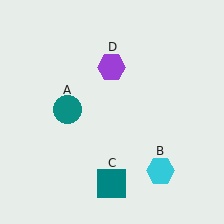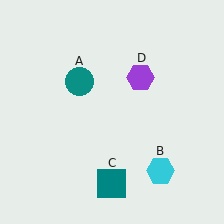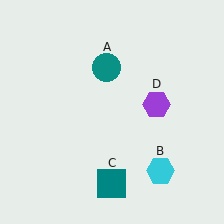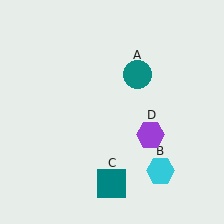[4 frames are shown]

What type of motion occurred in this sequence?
The teal circle (object A), purple hexagon (object D) rotated clockwise around the center of the scene.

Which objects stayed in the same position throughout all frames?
Cyan hexagon (object B) and teal square (object C) remained stationary.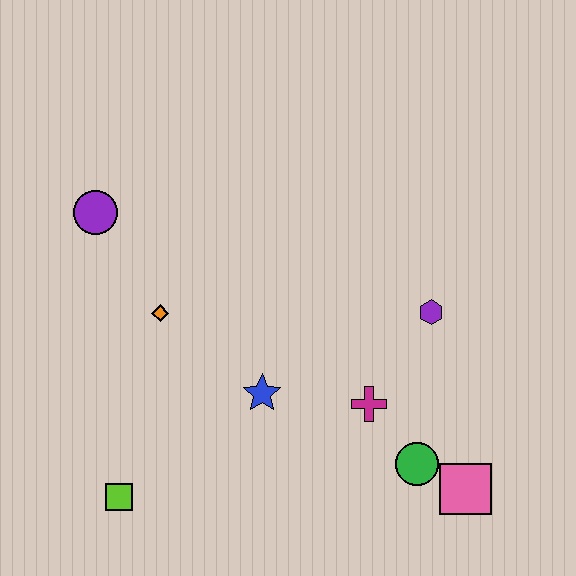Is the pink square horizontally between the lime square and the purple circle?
No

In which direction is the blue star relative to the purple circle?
The blue star is below the purple circle.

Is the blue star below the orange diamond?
Yes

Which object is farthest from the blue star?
The purple circle is farthest from the blue star.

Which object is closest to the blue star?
The magenta cross is closest to the blue star.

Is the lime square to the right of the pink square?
No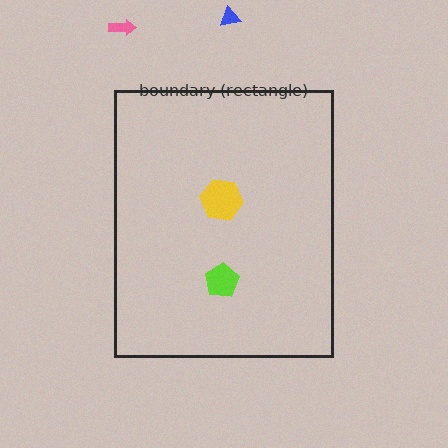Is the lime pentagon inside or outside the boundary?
Inside.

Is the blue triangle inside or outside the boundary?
Outside.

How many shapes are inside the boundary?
2 inside, 2 outside.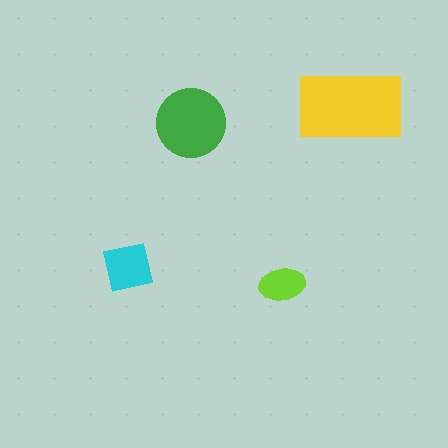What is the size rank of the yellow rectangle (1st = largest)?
1st.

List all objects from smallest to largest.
The lime ellipse, the cyan square, the green circle, the yellow rectangle.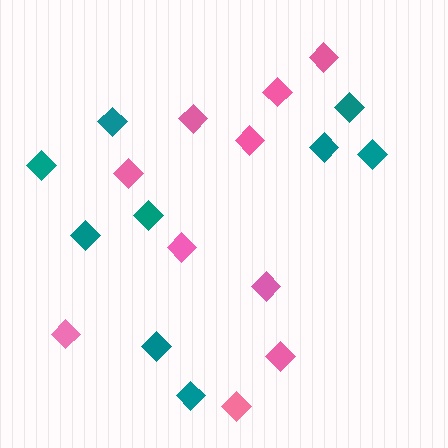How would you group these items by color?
There are 2 groups: one group of pink diamonds (10) and one group of teal diamonds (9).